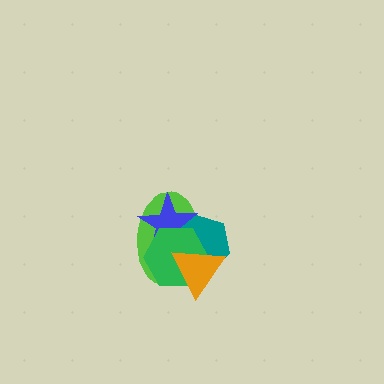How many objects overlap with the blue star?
4 objects overlap with the blue star.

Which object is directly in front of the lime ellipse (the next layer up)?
The teal hexagon is directly in front of the lime ellipse.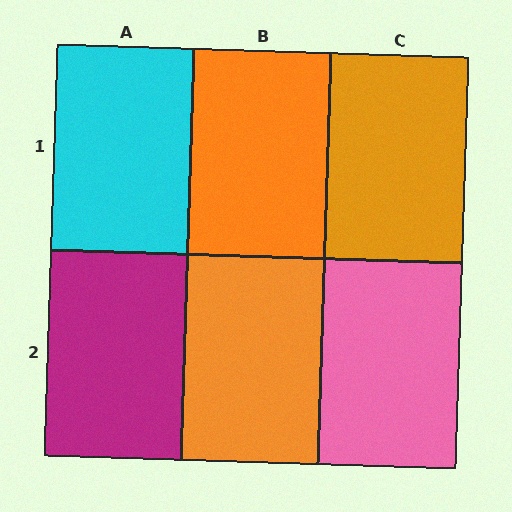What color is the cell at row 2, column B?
Orange.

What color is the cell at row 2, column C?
Pink.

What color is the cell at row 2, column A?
Magenta.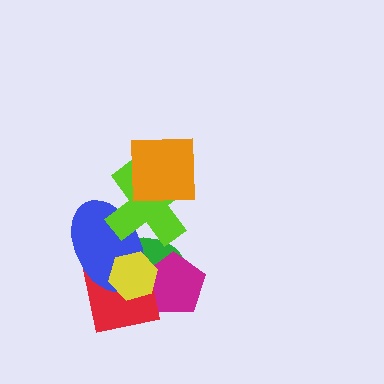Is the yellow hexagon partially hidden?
No, no other shape covers it.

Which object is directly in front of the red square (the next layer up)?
The blue ellipse is directly in front of the red square.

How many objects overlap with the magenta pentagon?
3 objects overlap with the magenta pentagon.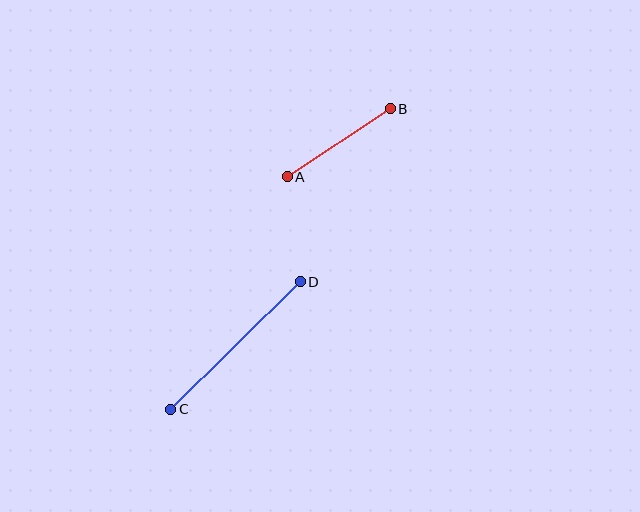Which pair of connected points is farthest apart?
Points C and D are farthest apart.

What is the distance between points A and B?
The distance is approximately 124 pixels.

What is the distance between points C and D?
The distance is approximately 182 pixels.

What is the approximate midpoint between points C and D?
The midpoint is at approximately (235, 345) pixels.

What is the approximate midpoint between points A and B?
The midpoint is at approximately (339, 143) pixels.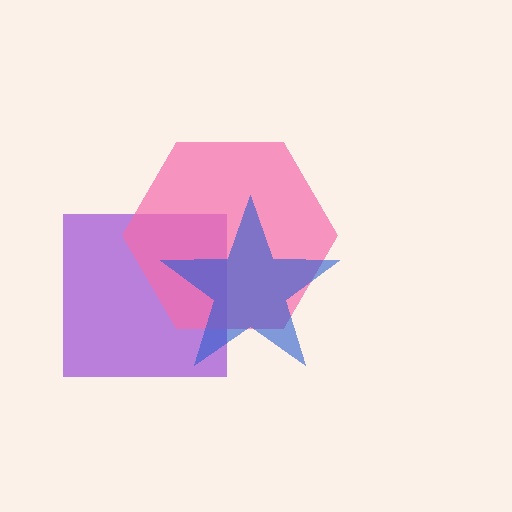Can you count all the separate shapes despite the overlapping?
Yes, there are 3 separate shapes.